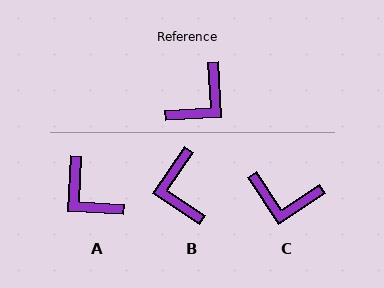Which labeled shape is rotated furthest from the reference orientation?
B, about 127 degrees away.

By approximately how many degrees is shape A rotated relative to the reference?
Approximately 96 degrees clockwise.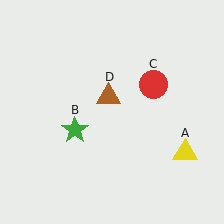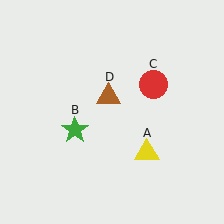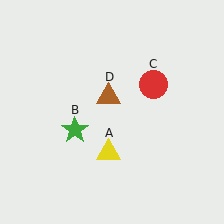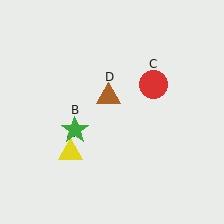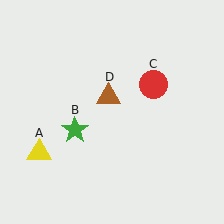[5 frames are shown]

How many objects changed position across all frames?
1 object changed position: yellow triangle (object A).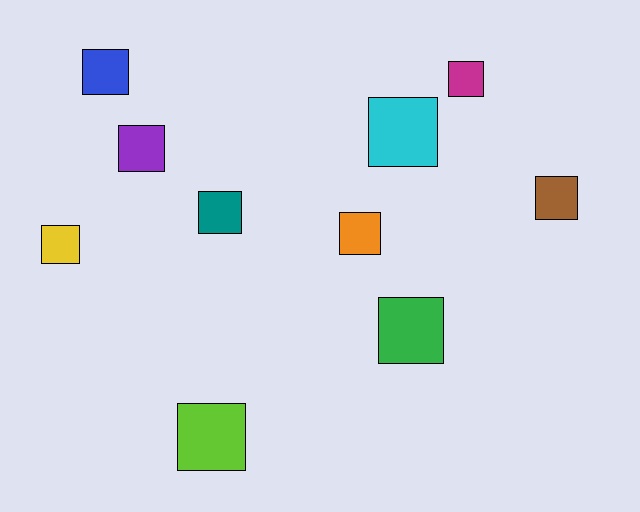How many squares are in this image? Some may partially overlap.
There are 10 squares.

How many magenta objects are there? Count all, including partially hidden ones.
There is 1 magenta object.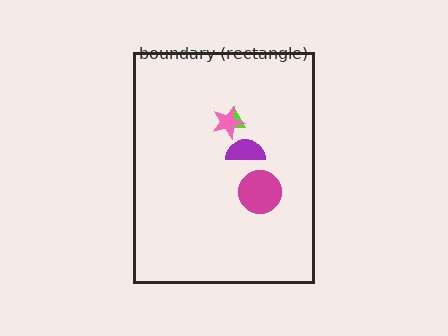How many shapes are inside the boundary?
4 inside, 0 outside.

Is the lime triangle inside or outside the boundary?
Inside.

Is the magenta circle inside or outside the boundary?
Inside.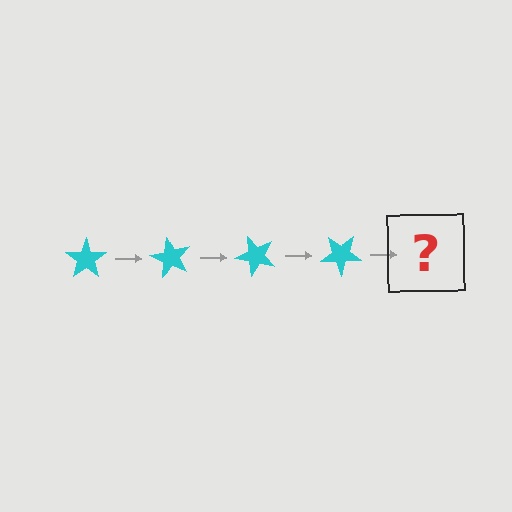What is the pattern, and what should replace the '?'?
The pattern is that the star rotates 60 degrees each step. The '?' should be a cyan star rotated 240 degrees.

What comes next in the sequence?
The next element should be a cyan star rotated 240 degrees.